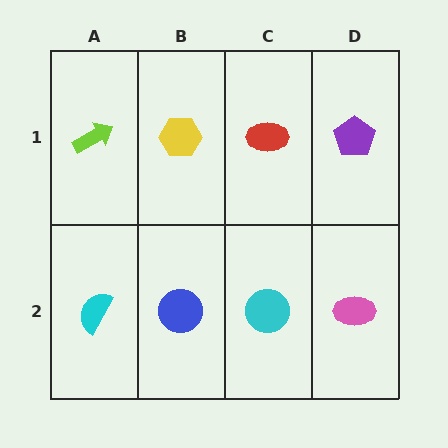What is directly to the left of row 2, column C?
A blue circle.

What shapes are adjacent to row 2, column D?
A purple pentagon (row 1, column D), a cyan circle (row 2, column C).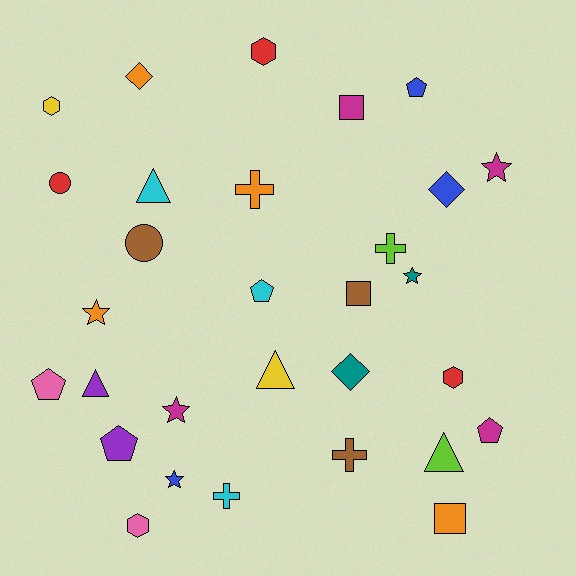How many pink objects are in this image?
There are 2 pink objects.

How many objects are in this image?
There are 30 objects.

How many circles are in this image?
There are 2 circles.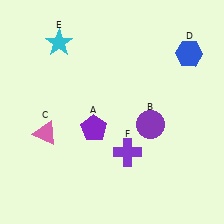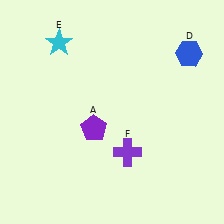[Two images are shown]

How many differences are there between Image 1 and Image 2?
There are 2 differences between the two images.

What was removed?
The pink triangle (C), the purple circle (B) were removed in Image 2.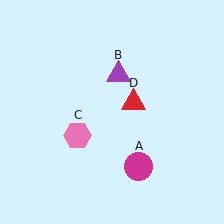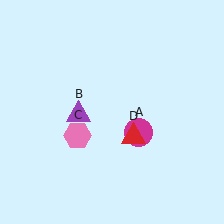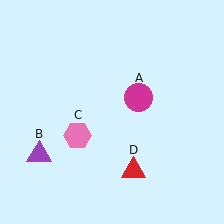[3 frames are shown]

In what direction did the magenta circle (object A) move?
The magenta circle (object A) moved up.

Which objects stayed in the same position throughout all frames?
Pink hexagon (object C) remained stationary.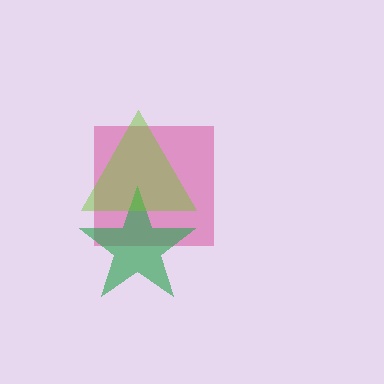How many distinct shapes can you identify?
There are 3 distinct shapes: a pink square, a green star, a lime triangle.